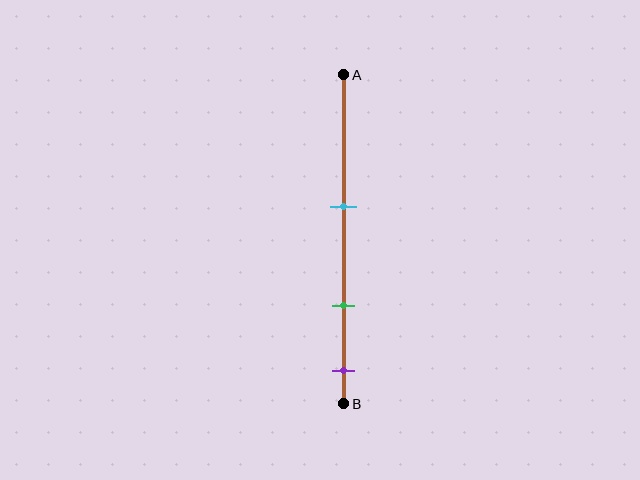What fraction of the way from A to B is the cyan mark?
The cyan mark is approximately 40% (0.4) of the way from A to B.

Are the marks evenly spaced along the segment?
Yes, the marks are approximately evenly spaced.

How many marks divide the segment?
There are 3 marks dividing the segment.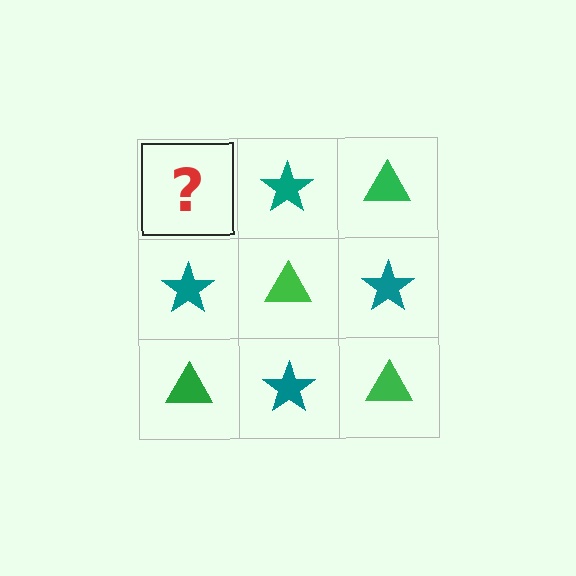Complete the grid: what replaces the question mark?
The question mark should be replaced with a green triangle.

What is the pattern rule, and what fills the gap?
The rule is that it alternates green triangle and teal star in a checkerboard pattern. The gap should be filled with a green triangle.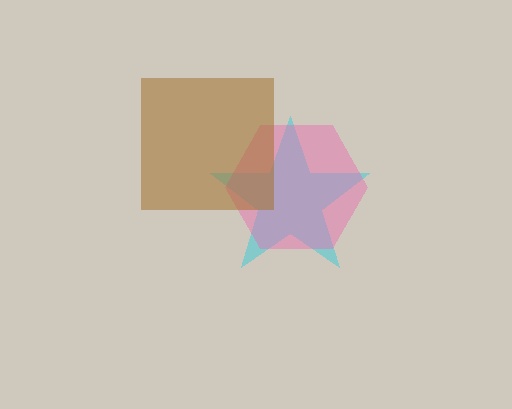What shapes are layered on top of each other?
The layered shapes are: a cyan star, a pink hexagon, a brown square.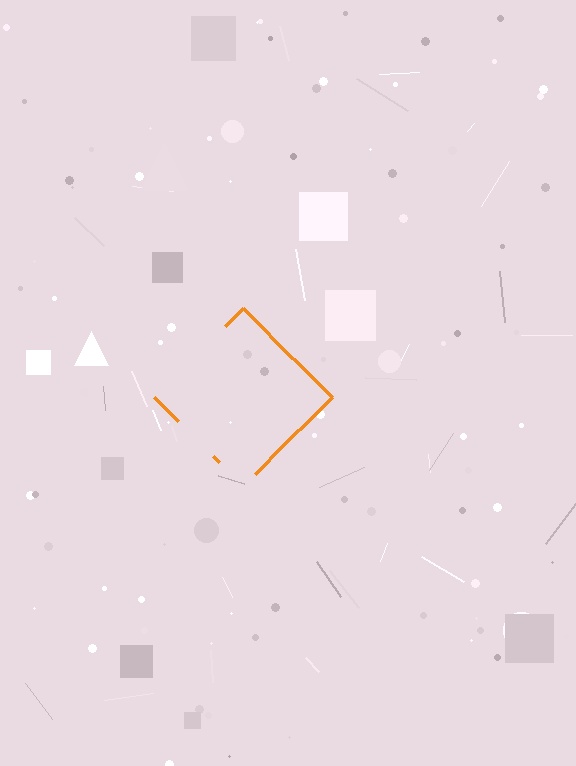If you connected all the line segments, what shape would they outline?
They would outline a diamond.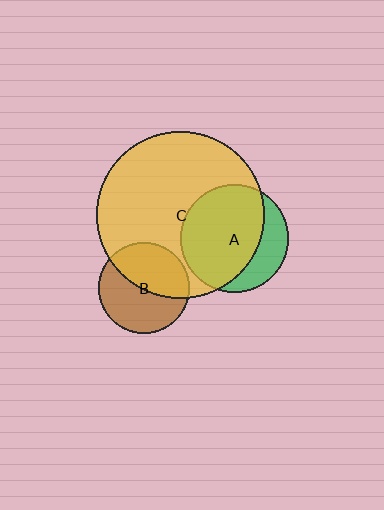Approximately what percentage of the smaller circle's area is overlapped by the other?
Approximately 45%.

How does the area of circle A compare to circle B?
Approximately 1.4 times.